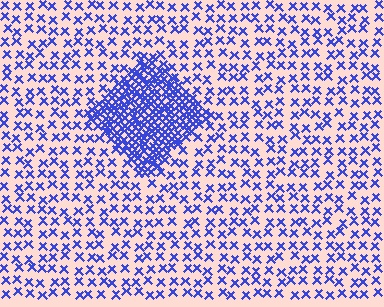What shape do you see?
I see a diamond.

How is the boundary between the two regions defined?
The boundary is defined by a change in element density (approximately 3.1x ratio). All elements are the same color, size, and shape.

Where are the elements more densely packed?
The elements are more densely packed inside the diamond boundary.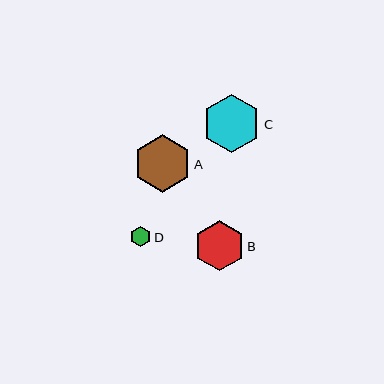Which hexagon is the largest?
Hexagon C is the largest with a size of approximately 59 pixels.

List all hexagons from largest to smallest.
From largest to smallest: C, A, B, D.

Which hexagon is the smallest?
Hexagon D is the smallest with a size of approximately 21 pixels.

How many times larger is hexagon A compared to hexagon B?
Hexagon A is approximately 1.1 times the size of hexagon B.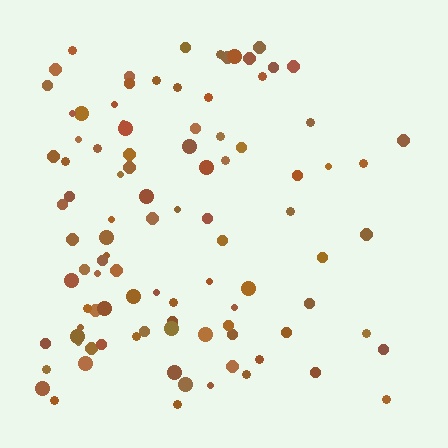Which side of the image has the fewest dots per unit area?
The right.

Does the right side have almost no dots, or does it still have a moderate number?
Still a moderate number, just noticeably fewer than the left.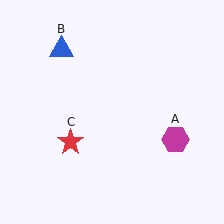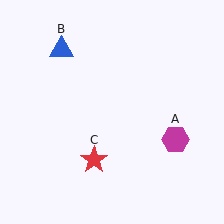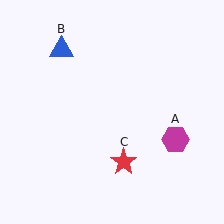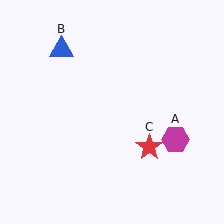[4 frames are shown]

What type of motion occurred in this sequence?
The red star (object C) rotated counterclockwise around the center of the scene.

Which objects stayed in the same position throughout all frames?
Magenta hexagon (object A) and blue triangle (object B) remained stationary.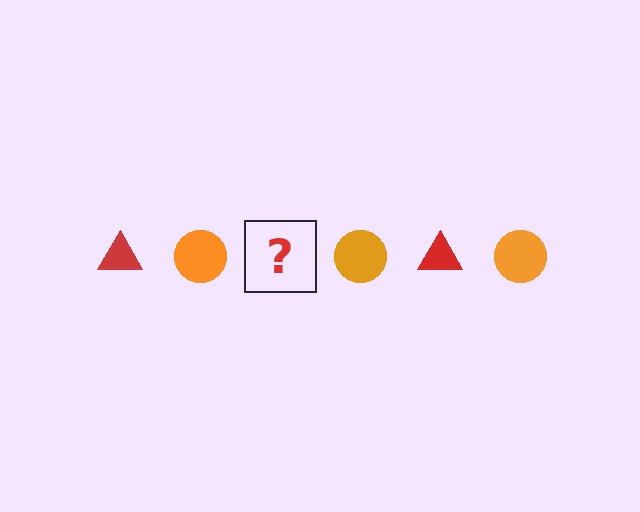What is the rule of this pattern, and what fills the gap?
The rule is that the pattern alternates between red triangle and orange circle. The gap should be filled with a red triangle.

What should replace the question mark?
The question mark should be replaced with a red triangle.